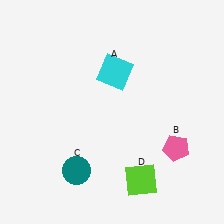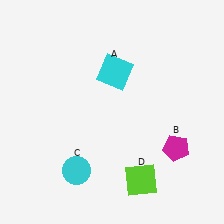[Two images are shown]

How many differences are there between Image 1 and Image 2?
There are 2 differences between the two images.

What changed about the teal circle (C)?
In Image 1, C is teal. In Image 2, it changed to cyan.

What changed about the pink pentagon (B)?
In Image 1, B is pink. In Image 2, it changed to magenta.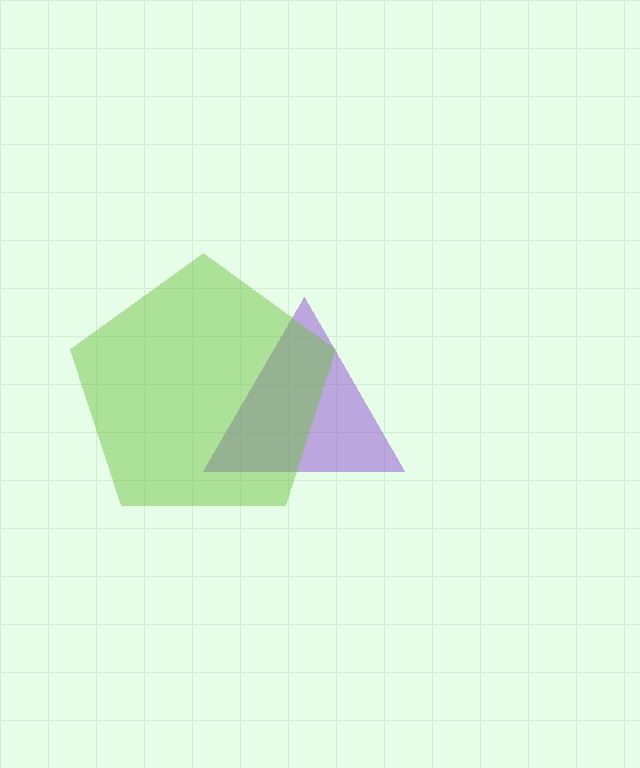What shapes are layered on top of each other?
The layered shapes are: a purple triangle, a lime pentagon.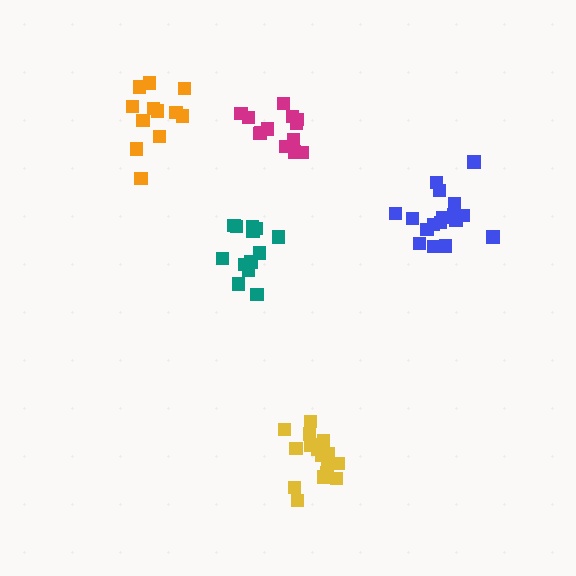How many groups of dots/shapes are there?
There are 5 groups.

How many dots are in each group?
Group 1: 17 dots, Group 2: 13 dots, Group 3: 12 dots, Group 4: 17 dots, Group 5: 14 dots (73 total).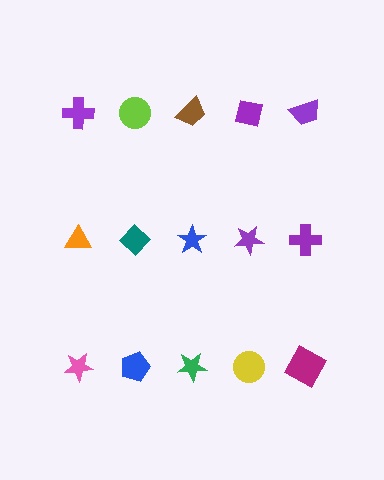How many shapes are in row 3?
5 shapes.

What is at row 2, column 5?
A purple cross.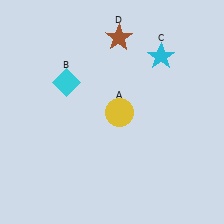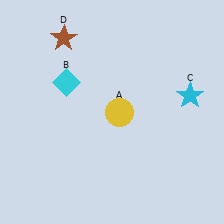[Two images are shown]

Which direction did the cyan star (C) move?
The cyan star (C) moved down.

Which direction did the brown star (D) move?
The brown star (D) moved left.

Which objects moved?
The objects that moved are: the cyan star (C), the brown star (D).